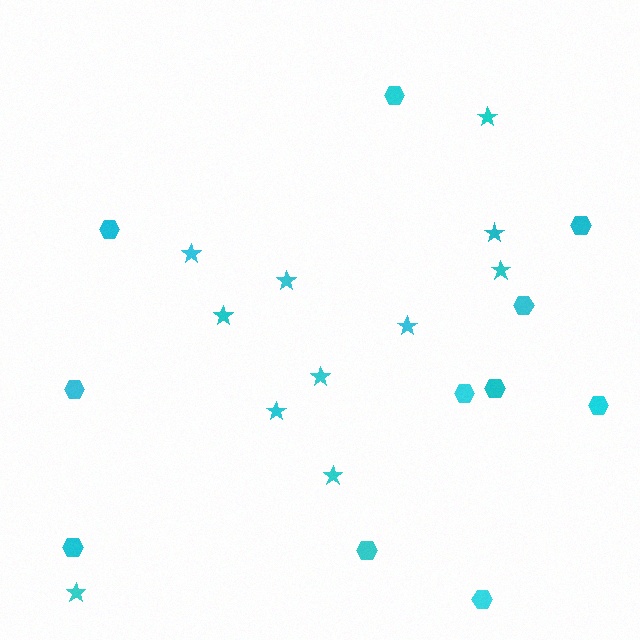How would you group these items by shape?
There are 2 groups: one group of hexagons (11) and one group of stars (11).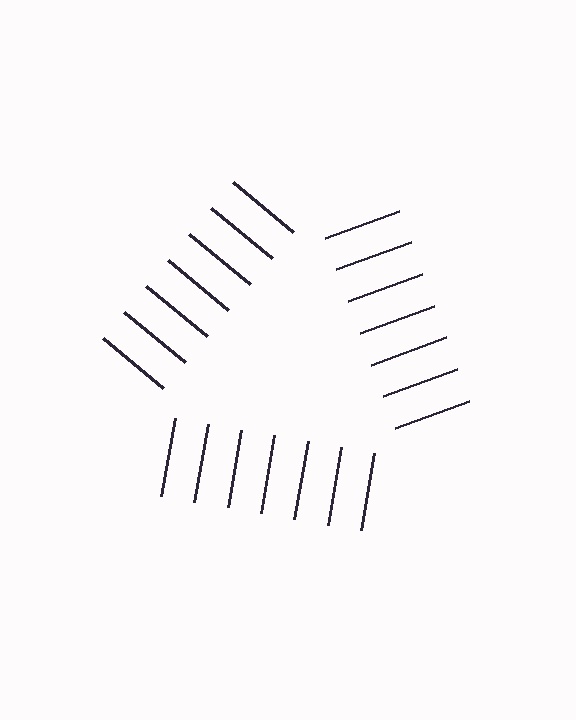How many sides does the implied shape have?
3 sides — the line-ends trace a triangle.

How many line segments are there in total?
21 — 7 along each of the 3 edges.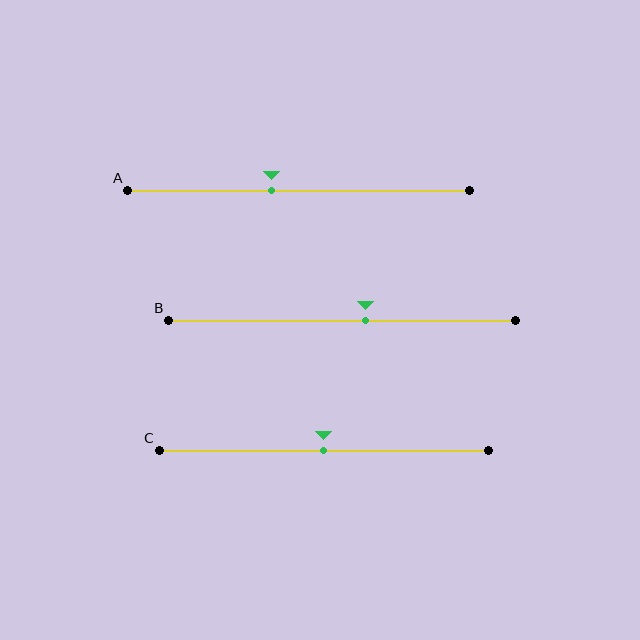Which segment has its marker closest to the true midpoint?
Segment C has its marker closest to the true midpoint.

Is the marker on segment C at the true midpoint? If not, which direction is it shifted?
Yes, the marker on segment C is at the true midpoint.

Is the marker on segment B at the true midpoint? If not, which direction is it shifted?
No, the marker on segment B is shifted to the right by about 7% of the segment length.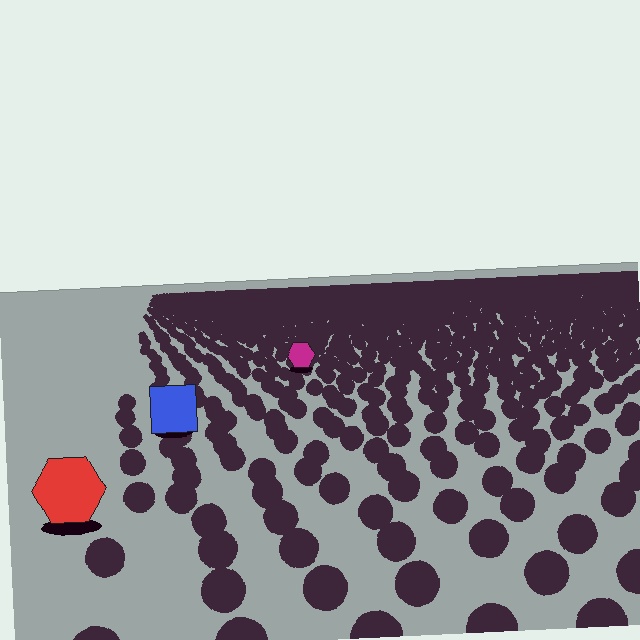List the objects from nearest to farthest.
From nearest to farthest: the red hexagon, the blue square, the magenta hexagon.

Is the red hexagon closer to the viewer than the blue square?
Yes. The red hexagon is closer — you can tell from the texture gradient: the ground texture is coarser near it.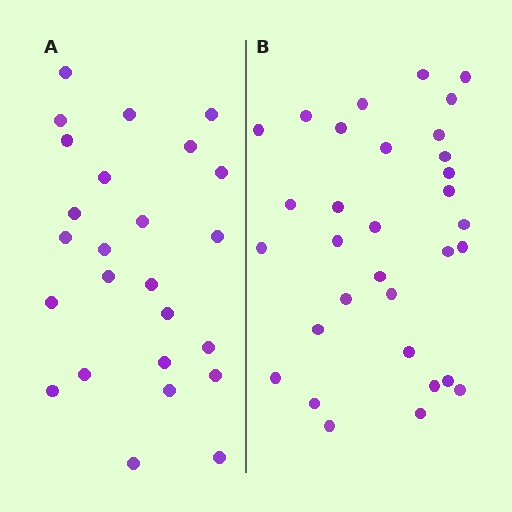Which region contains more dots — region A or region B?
Region B (the right region) has more dots.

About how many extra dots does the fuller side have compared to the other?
Region B has roughly 8 or so more dots than region A.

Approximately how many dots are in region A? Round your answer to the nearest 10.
About 20 dots. (The exact count is 25, which rounds to 20.)